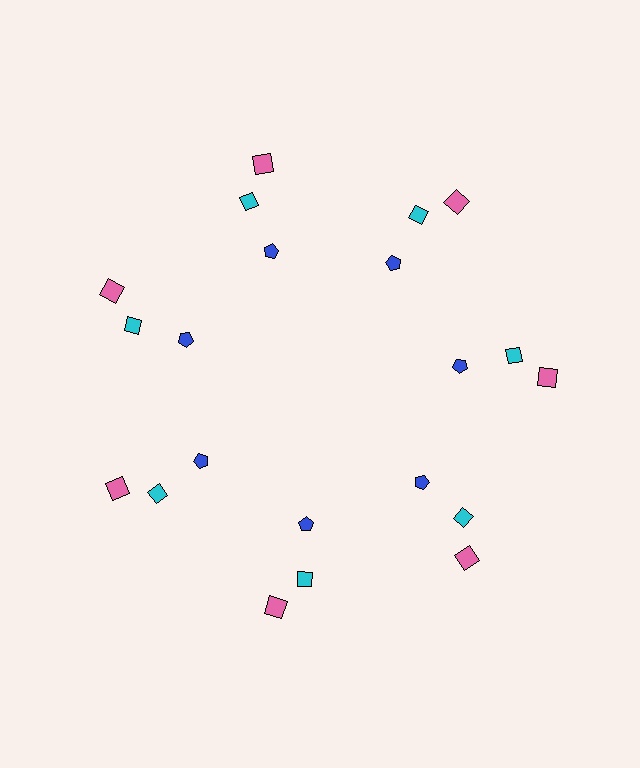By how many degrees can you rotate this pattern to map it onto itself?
The pattern maps onto itself every 51 degrees of rotation.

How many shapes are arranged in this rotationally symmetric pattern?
There are 21 shapes, arranged in 7 groups of 3.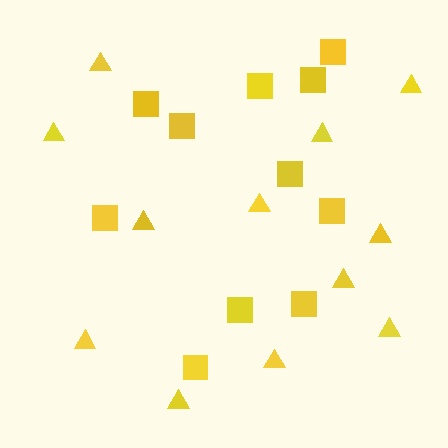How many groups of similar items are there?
There are 2 groups: one group of triangles (12) and one group of squares (11).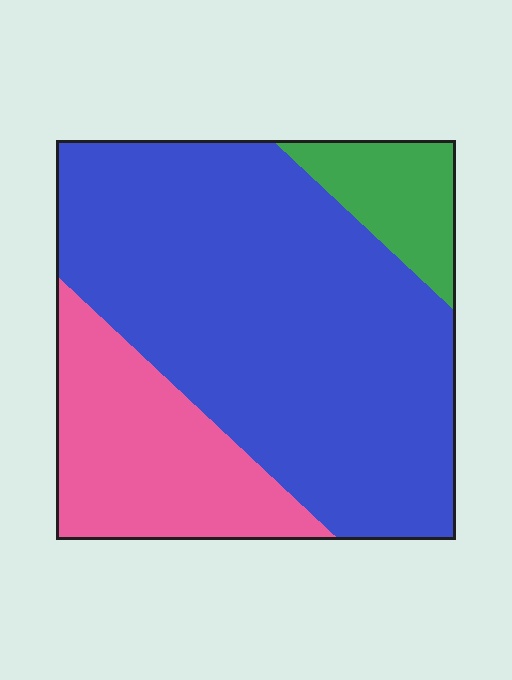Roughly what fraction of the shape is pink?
Pink takes up between a sixth and a third of the shape.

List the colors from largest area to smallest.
From largest to smallest: blue, pink, green.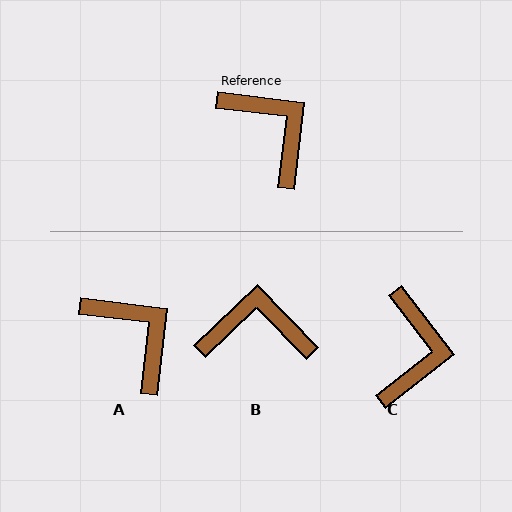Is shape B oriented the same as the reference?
No, it is off by about 51 degrees.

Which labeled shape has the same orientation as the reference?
A.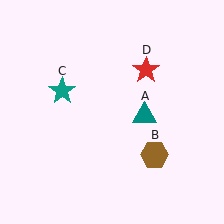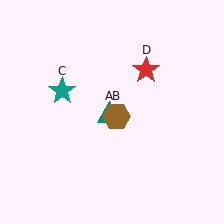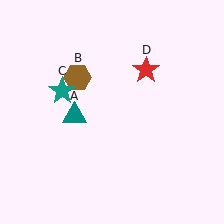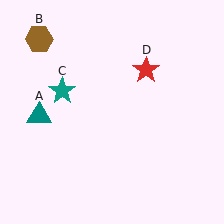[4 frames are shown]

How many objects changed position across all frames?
2 objects changed position: teal triangle (object A), brown hexagon (object B).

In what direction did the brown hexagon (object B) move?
The brown hexagon (object B) moved up and to the left.